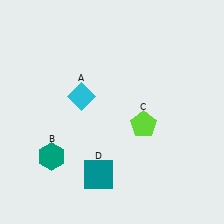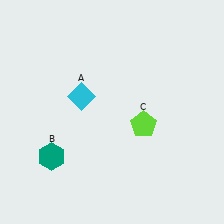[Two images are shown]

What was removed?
The teal square (D) was removed in Image 2.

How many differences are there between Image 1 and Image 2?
There is 1 difference between the two images.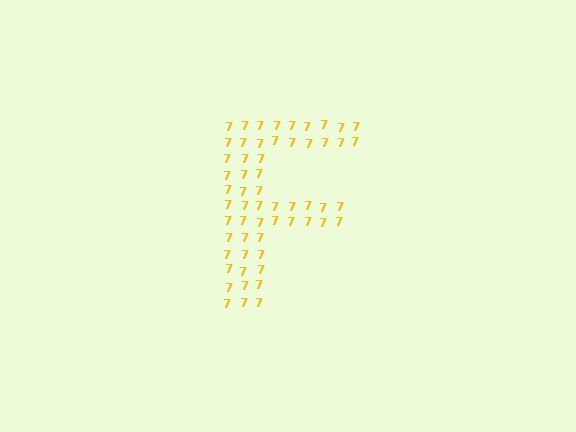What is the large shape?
The large shape is the letter F.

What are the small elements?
The small elements are digit 7's.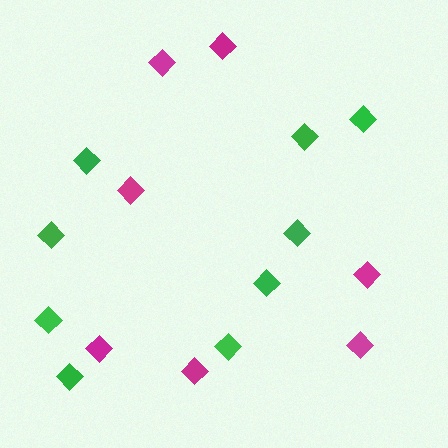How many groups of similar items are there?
There are 2 groups: one group of magenta diamonds (7) and one group of green diamonds (9).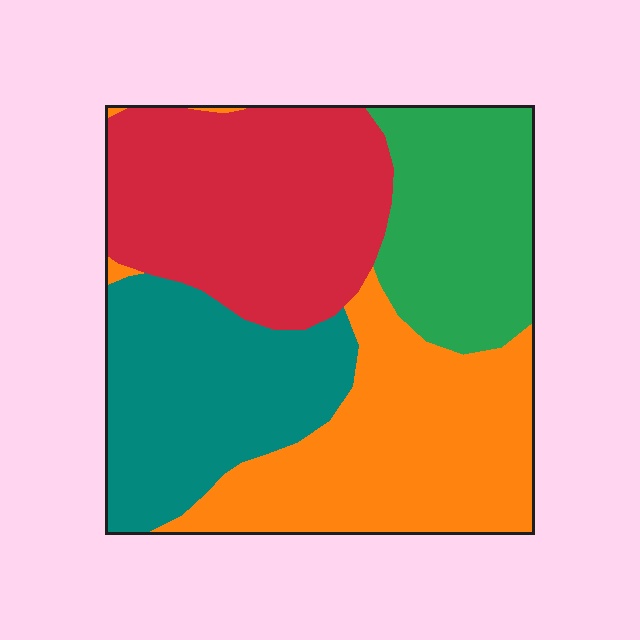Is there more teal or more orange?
Orange.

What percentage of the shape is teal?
Teal takes up between a sixth and a third of the shape.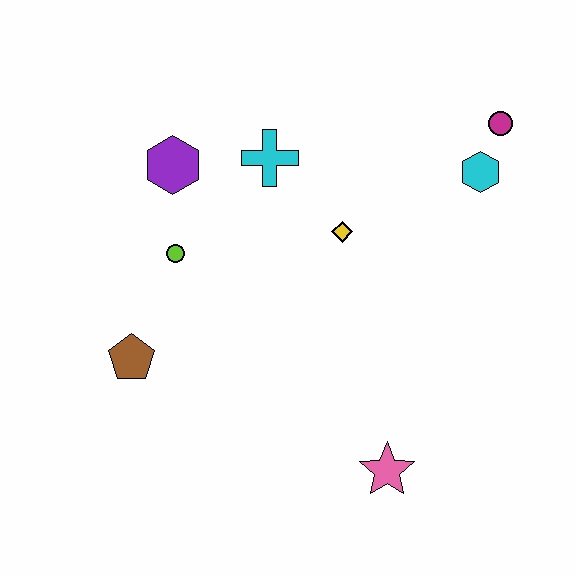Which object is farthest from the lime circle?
The magenta circle is farthest from the lime circle.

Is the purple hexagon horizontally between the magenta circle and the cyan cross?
No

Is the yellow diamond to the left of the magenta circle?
Yes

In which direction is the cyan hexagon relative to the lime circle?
The cyan hexagon is to the right of the lime circle.